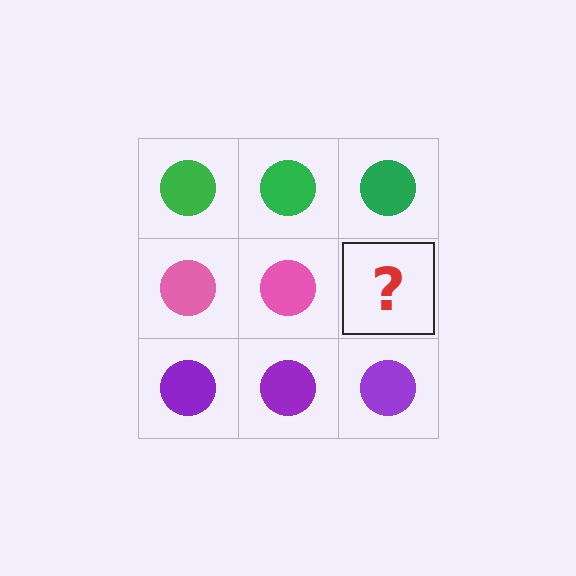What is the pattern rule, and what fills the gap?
The rule is that each row has a consistent color. The gap should be filled with a pink circle.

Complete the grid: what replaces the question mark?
The question mark should be replaced with a pink circle.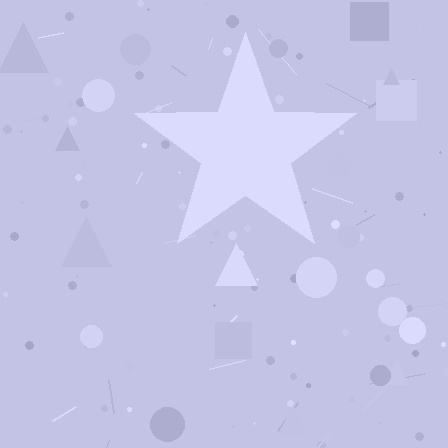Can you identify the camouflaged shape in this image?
The camouflaged shape is a star.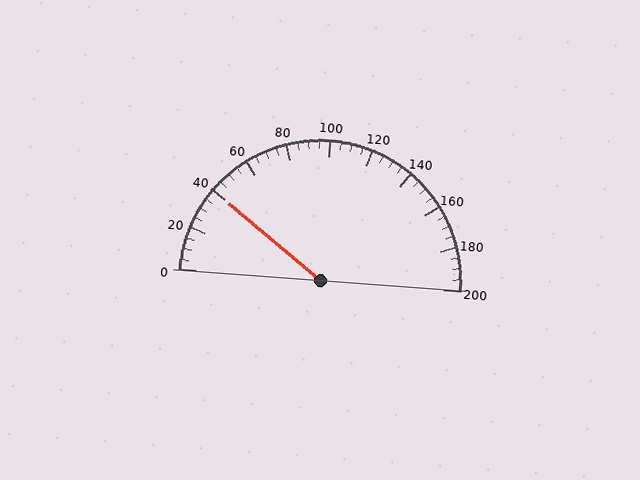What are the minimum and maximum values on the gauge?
The gauge ranges from 0 to 200.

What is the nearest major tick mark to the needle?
The nearest major tick mark is 40.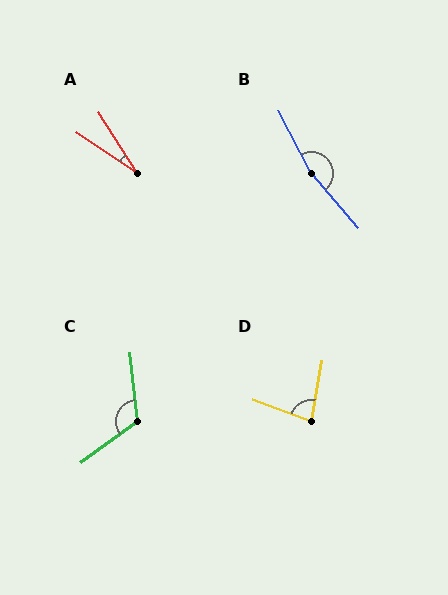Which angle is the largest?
B, at approximately 166 degrees.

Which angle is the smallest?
A, at approximately 23 degrees.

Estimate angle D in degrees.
Approximately 80 degrees.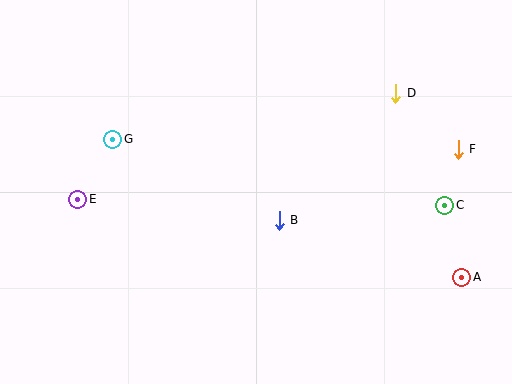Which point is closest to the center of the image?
Point B at (279, 220) is closest to the center.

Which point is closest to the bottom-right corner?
Point A is closest to the bottom-right corner.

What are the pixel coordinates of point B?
Point B is at (279, 220).